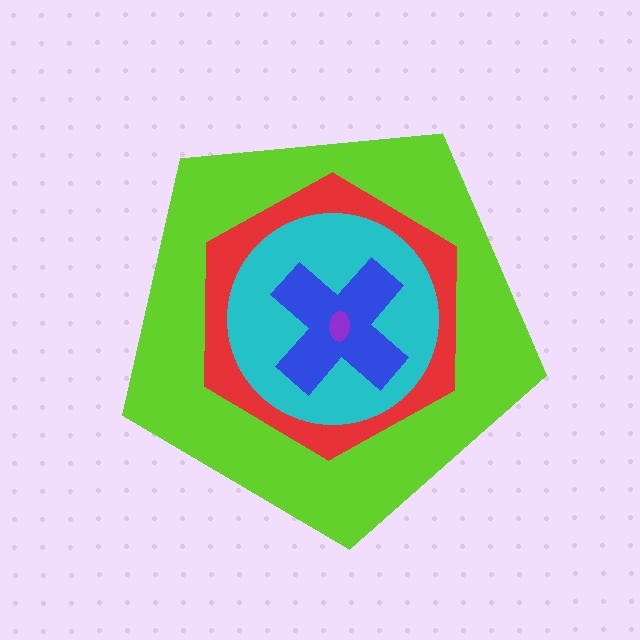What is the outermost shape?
The lime pentagon.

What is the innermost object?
The purple ellipse.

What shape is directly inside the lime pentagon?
The red hexagon.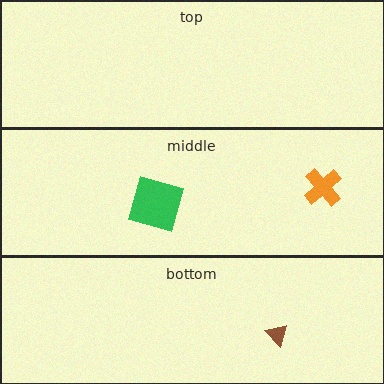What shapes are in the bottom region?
The brown triangle.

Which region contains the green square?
The middle region.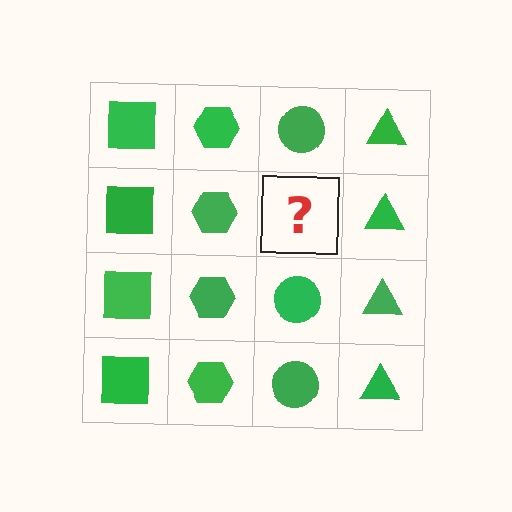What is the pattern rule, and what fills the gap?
The rule is that each column has a consistent shape. The gap should be filled with a green circle.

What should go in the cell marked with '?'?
The missing cell should contain a green circle.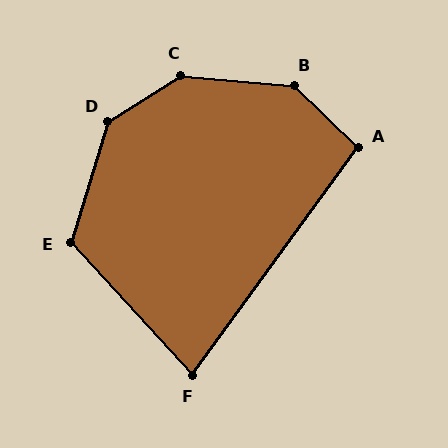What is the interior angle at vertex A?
Approximately 98 degrees (obtuse).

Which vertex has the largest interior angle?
C, at approximately 142 degrees.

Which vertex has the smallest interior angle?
F, at approximately 79 degrees.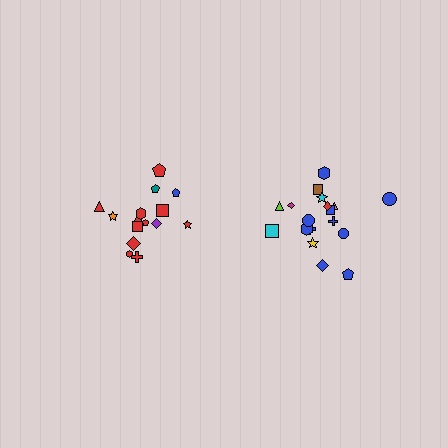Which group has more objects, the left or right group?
The right group.